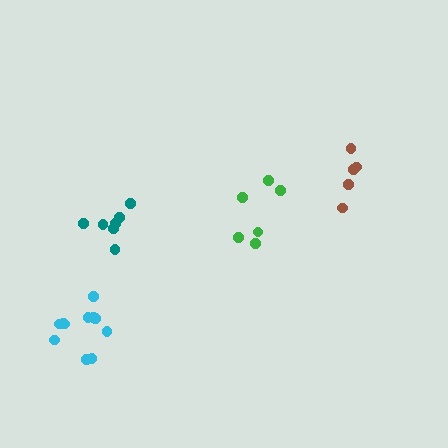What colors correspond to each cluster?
The clusters are colored: brown, cyan, teal, green.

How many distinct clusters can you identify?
There are 4 distinct clusters.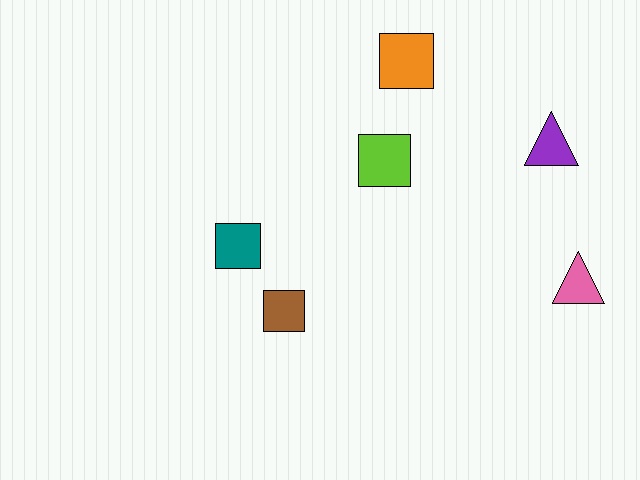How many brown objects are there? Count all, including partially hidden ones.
There is 1 brown object.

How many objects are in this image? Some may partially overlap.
There are 6 objects.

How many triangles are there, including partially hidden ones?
There are 2 triangles.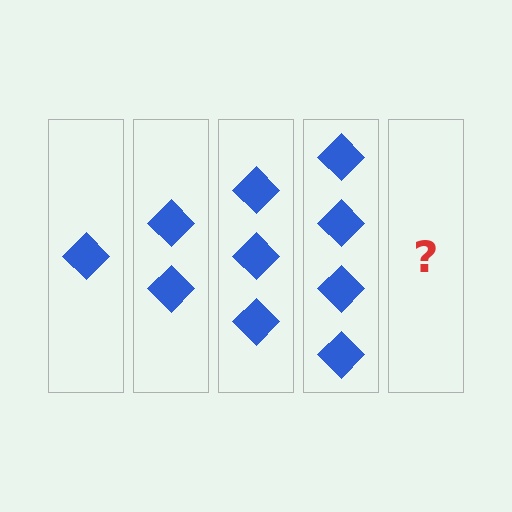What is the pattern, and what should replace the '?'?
The pattern is that each step adds one more diamond. The '?' should be 5 diamonds.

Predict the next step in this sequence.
The next step is 5 diamonds.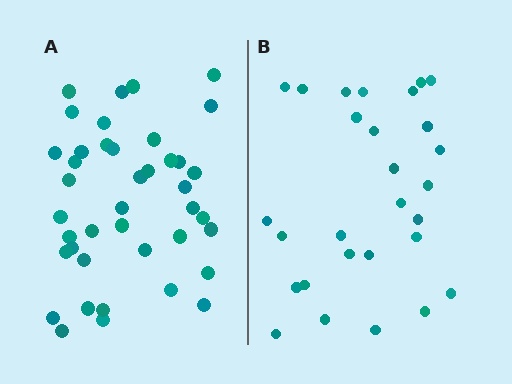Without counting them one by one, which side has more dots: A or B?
Region A (the left region) has more dots.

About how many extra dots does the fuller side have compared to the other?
Region A has approximately 15 more dots than region B.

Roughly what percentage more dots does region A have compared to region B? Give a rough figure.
About 45% more.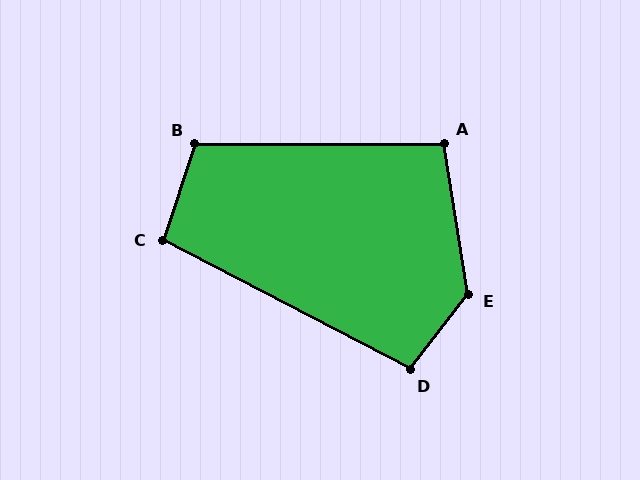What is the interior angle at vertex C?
Approximately 99 degrees (obtuse).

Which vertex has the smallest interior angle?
A, at approximately 99 degrees.